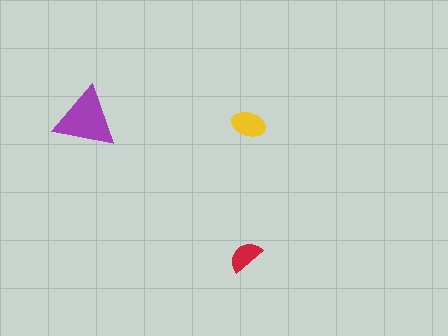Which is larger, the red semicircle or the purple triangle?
The purple triangle.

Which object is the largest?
The purple triangle.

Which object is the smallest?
The red semicircle.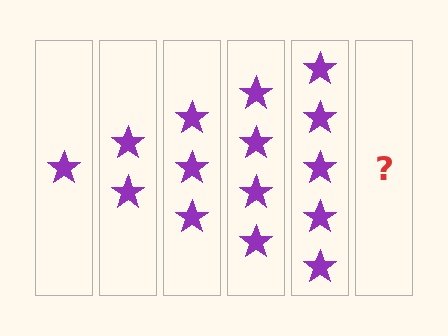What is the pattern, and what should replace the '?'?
The pattern is that each step adds one more star. The '?' should be 6 stars.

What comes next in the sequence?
The next element should be 6 stars.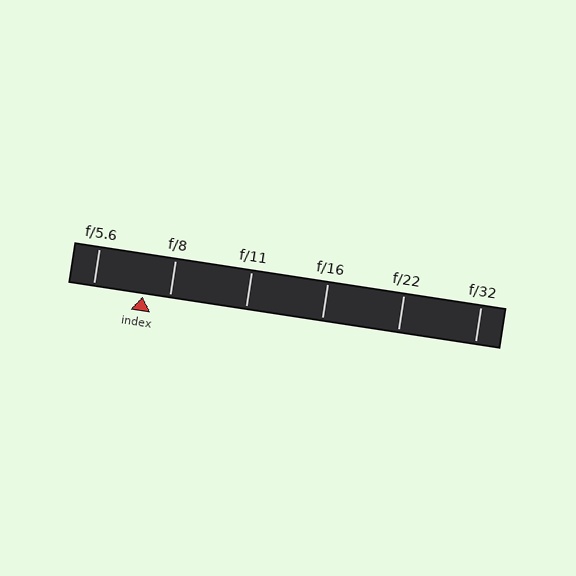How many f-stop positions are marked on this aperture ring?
There are 6 f-stop positions marked.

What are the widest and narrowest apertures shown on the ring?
The widest aperture shown is f/5.6 and the narrowest is f/32.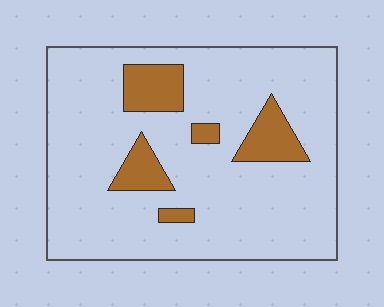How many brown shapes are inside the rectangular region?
5.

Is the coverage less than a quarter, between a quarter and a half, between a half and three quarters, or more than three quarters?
Less than a quarter.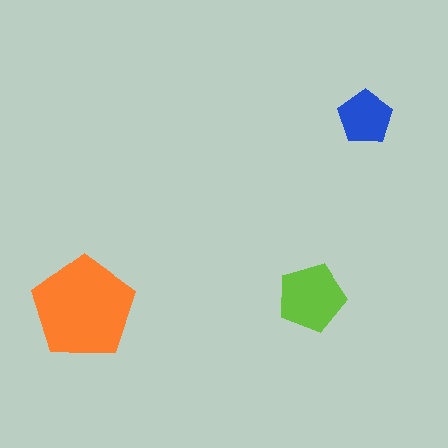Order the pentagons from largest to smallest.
the orange one, the lime one, the blue one.